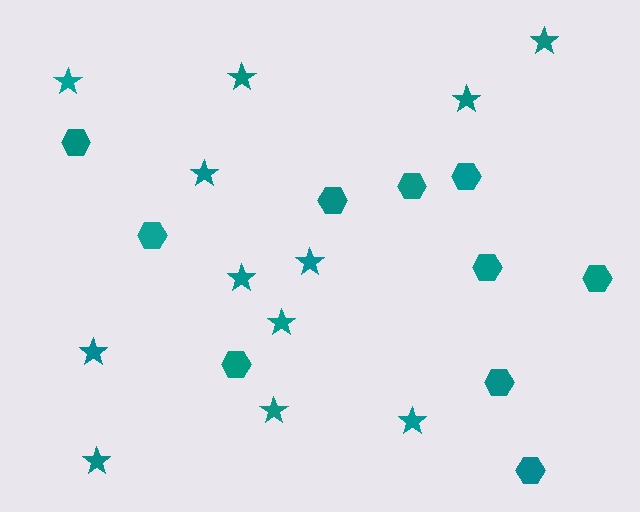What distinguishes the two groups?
There are 2 groups: one group of hexagons (10) and one group of stars (12).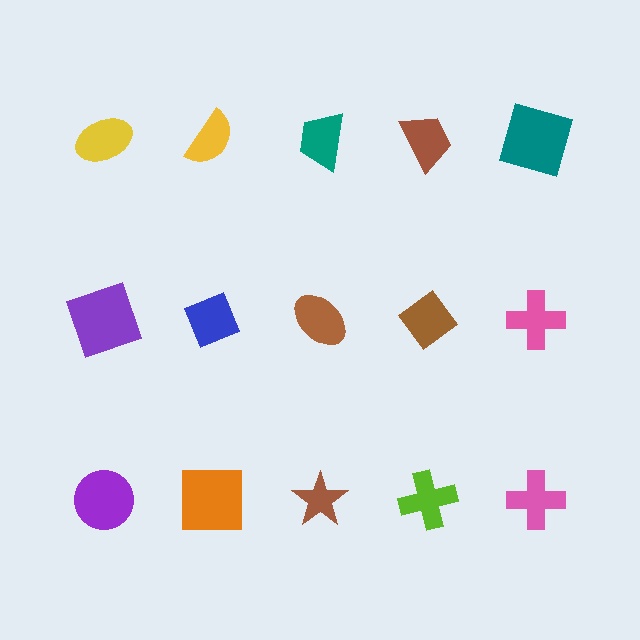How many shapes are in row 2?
5 shapes.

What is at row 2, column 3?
A brown ellipse.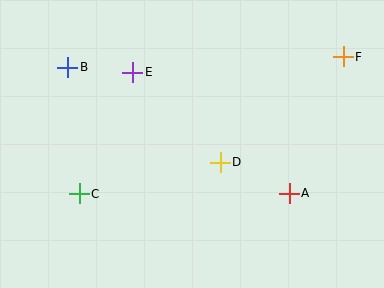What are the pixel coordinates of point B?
Point B is at (68, 67).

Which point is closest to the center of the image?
Point D at (220, 162) is closest to the center.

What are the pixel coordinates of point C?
Point C is at (79, 194).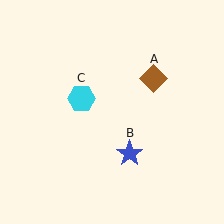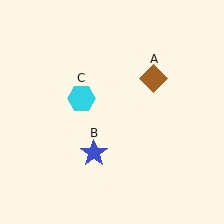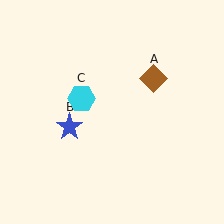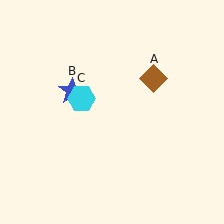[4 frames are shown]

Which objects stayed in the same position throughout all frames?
Brown diamond (object A) and cyan hexagon (object C) remained stationary.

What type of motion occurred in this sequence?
The blue star (object B) rotated clockwise around the center of the scene.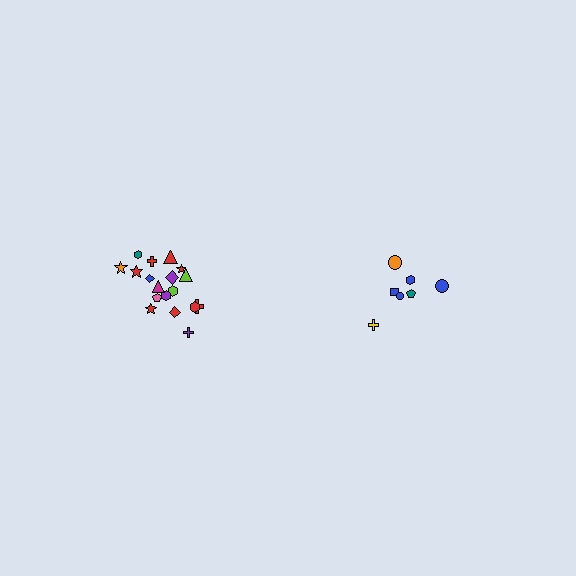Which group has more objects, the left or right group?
The left group.